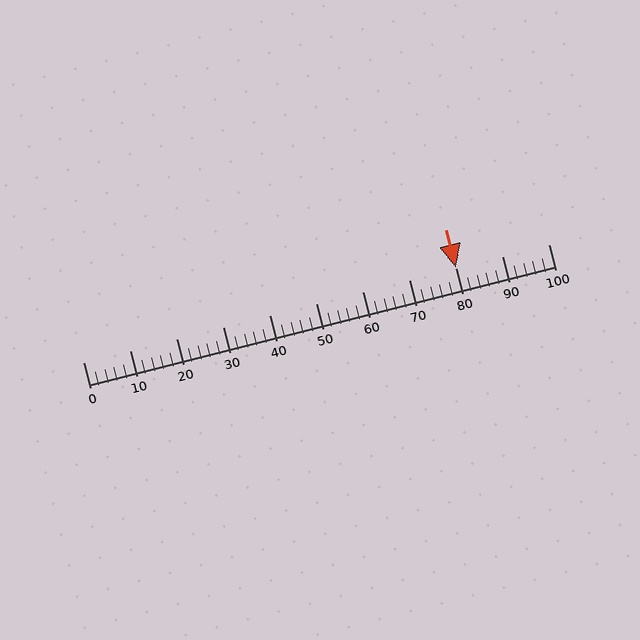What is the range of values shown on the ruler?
The ruler shows values from 0 to 100.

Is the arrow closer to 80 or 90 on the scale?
The arrow is closer to 80.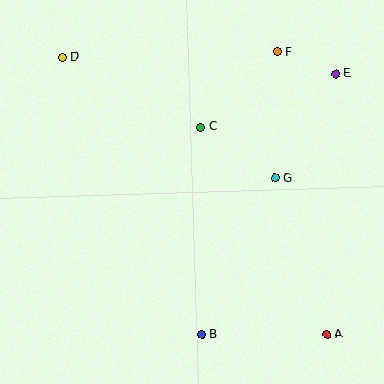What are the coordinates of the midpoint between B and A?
The midpoint between B and A is at (264, 334).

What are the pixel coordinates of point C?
Point C is at (201, 127).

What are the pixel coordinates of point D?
Point D is at (62, 57).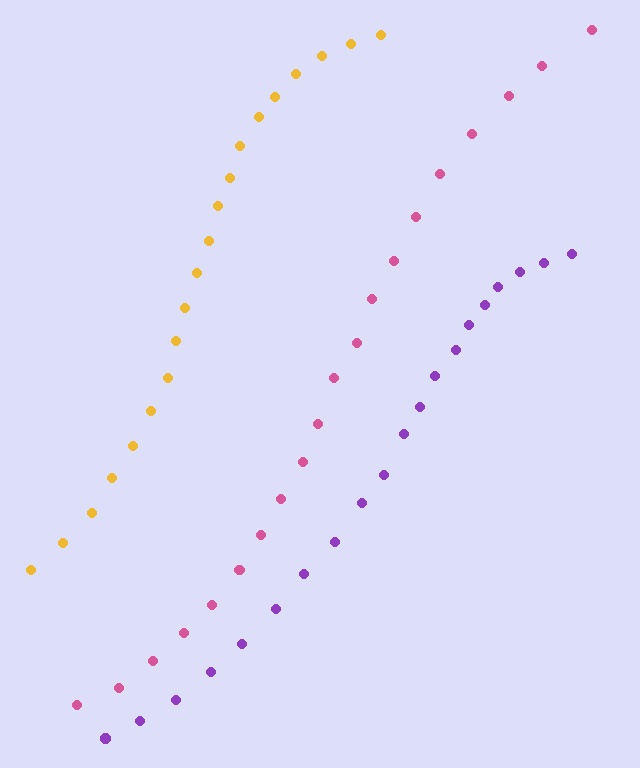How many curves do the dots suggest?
There are 3 distinct paths.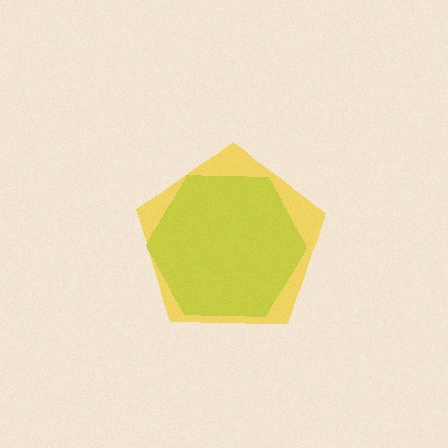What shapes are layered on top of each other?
The layered shapes are: a green hexagon, a yellow pentagon.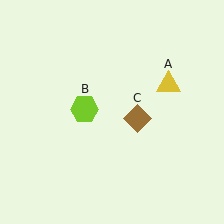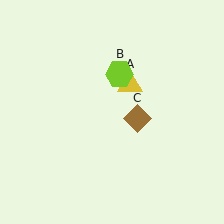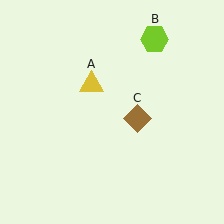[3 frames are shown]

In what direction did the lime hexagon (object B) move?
The lime hexagon (object B) moved up and to the right.